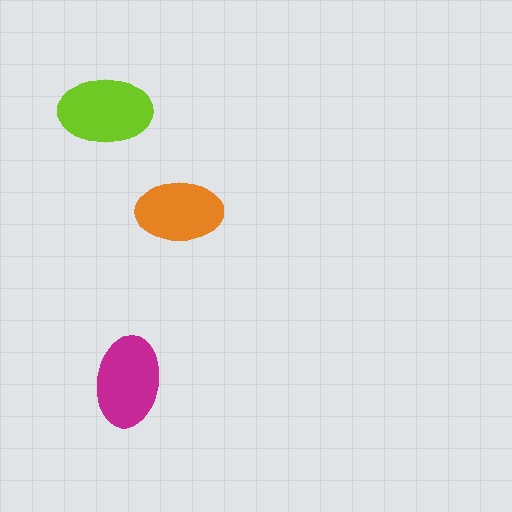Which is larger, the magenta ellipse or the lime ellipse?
The lime one.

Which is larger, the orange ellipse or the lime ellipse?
The lime one.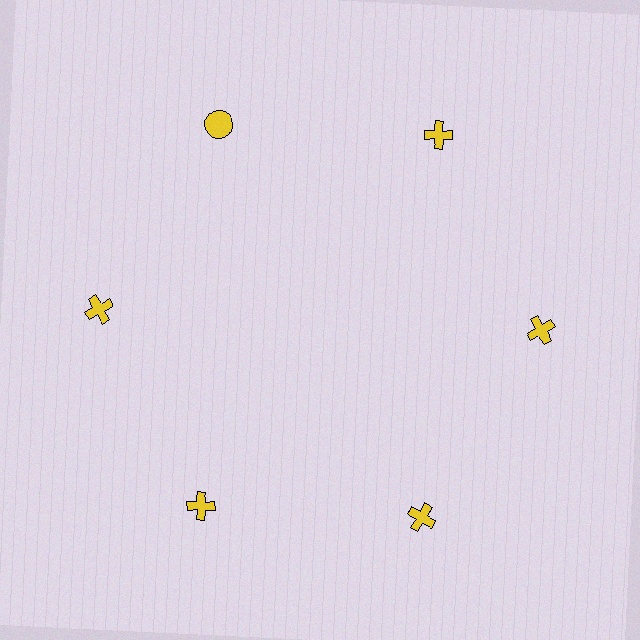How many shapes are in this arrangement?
There are 6 shapes arranged in a ring pattern.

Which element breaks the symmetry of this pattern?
The yellow circle at roughly the 11 o'clock position breaks the symmetry. All other shapes are yellow crosses.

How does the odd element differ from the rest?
It has a different shape: circle instead of cross.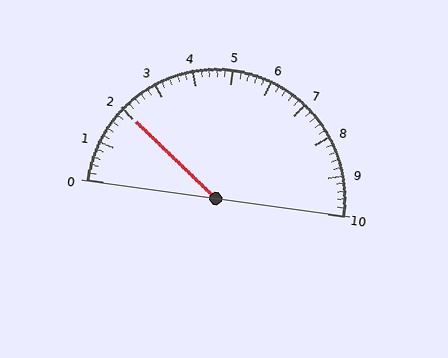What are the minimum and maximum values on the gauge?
The gauge ranges from 0 to 10.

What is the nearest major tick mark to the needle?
The nearest major tick mark is 2.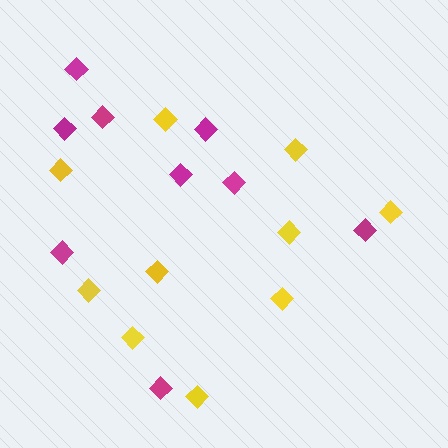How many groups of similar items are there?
There are 2 groups: one group of yellow diamonds (10) and one group of magenta diamonds (9).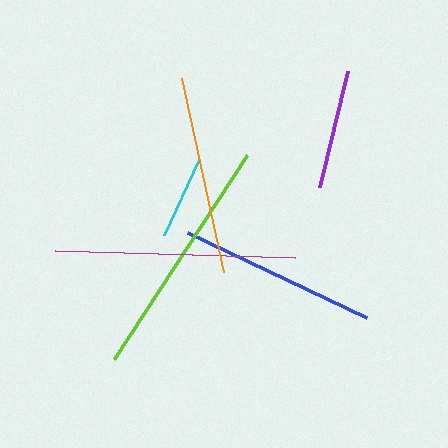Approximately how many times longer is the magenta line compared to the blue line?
The magenta line is approximately 1.2 times the length of the blue line.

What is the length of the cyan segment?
The cyan segment is approximately 84 pixels long.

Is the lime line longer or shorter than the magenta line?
The lime line is longer than the magenta line.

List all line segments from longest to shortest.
From longest to shortest: lime, magenta, orange, blue, purple, cyan.